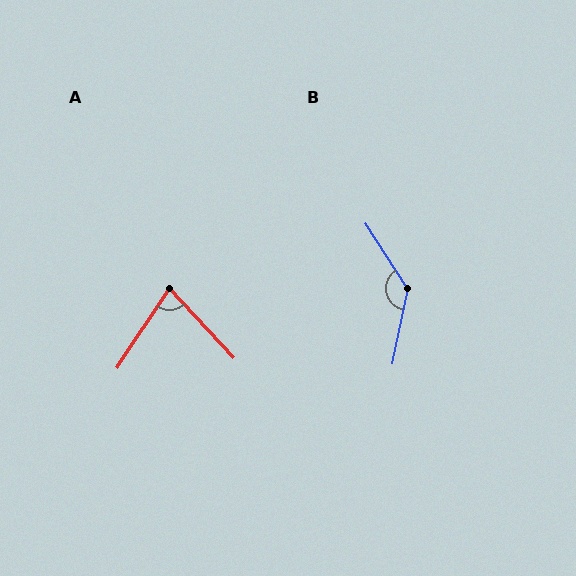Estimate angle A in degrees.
Approximately 76 degrees.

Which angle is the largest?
B, at approximately 136 degrees.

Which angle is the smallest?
A, at approximately 76 degrees.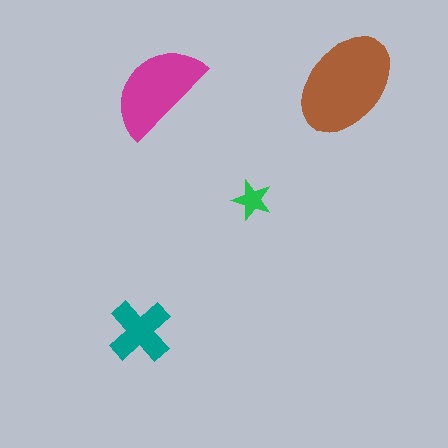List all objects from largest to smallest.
The brown ellipse, the magenta semicircle, the teal cross, the green star.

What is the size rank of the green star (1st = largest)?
4th.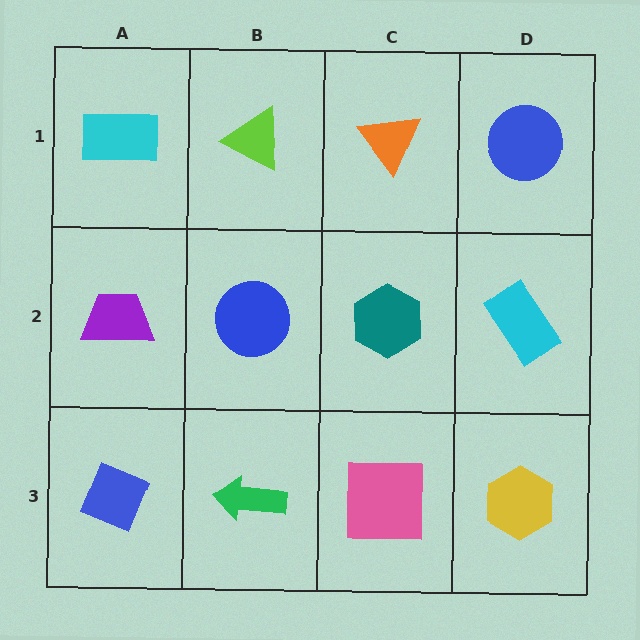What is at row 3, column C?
A pink square.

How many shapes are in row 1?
4 shapes.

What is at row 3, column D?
A yellow hexagon.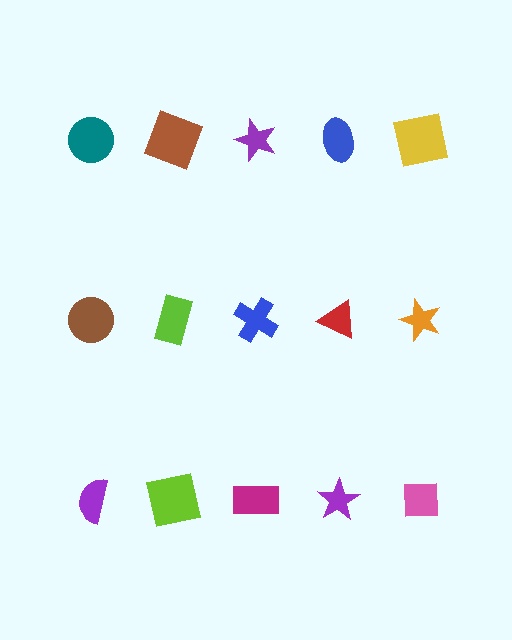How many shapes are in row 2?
5 shapes.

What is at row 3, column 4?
A purple star.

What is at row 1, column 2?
A brown square.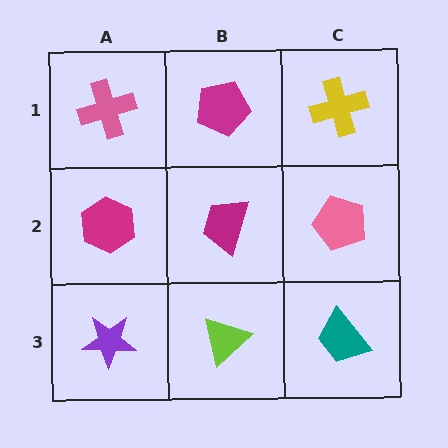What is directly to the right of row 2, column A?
A magenta trapezoid.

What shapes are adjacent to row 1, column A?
A magenta hexagon (row 2, column A), a magenta pentagon (row 1, column B).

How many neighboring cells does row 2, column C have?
3.